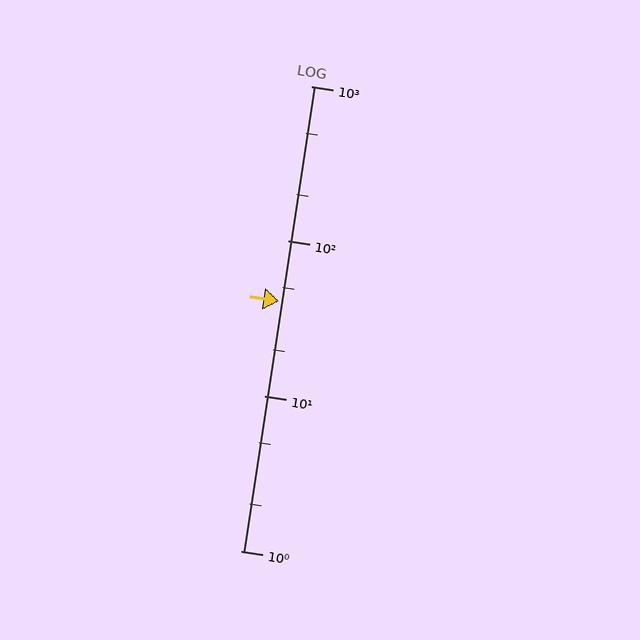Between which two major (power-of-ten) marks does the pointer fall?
The pointer is between 10 and 100.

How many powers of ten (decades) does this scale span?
The scale spans 3 decades, from 1 to 1000.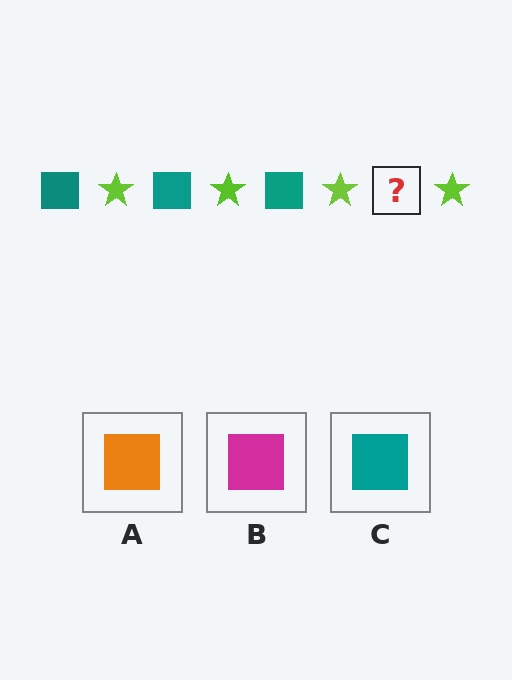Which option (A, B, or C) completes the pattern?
C.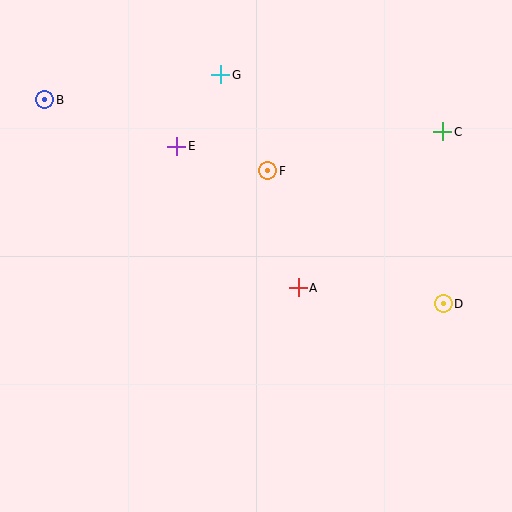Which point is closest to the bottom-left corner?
Point A is closest to the bottom-left corner.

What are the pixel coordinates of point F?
Point F is at (268, 171).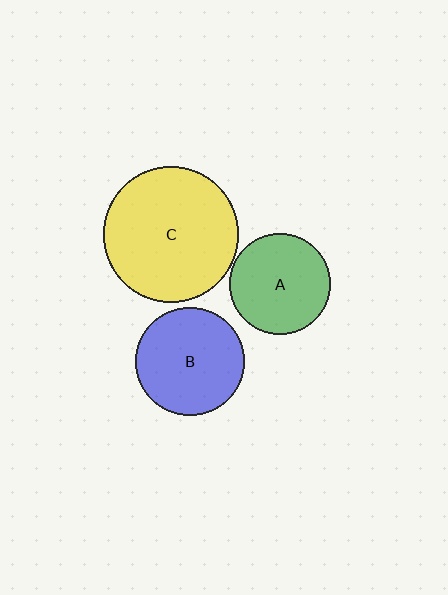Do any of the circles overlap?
No, none of the circles overlap.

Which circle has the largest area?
Circle C (yellow).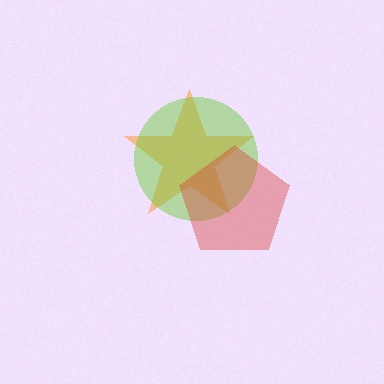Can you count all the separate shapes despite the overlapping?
Yes, there are 3 separate shapes.